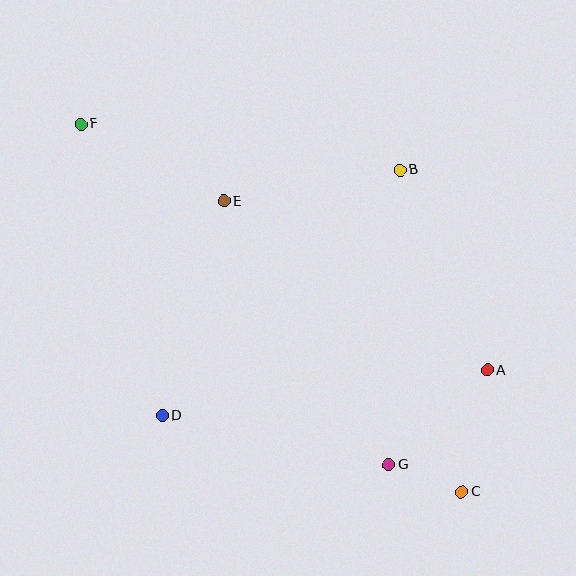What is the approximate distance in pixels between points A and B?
The distance between A and B is approximately 219 pixels.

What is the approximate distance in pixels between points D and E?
The distance between D and E is approximately 223 pixels.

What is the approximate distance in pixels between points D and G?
The distance between D and G is approximately 232 pixels.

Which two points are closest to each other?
Points C and G are closest to each other.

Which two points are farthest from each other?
Points C and F are farthest from each other.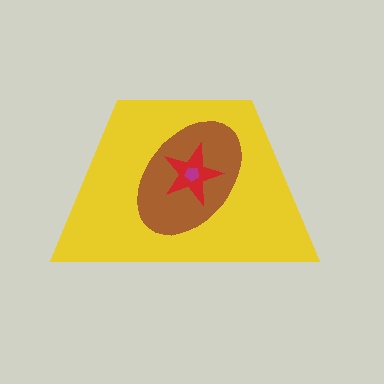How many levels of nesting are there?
4.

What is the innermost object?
The magenta pentagon.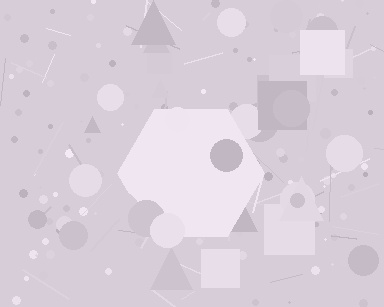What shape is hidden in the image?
A hexagon is hidden in the image.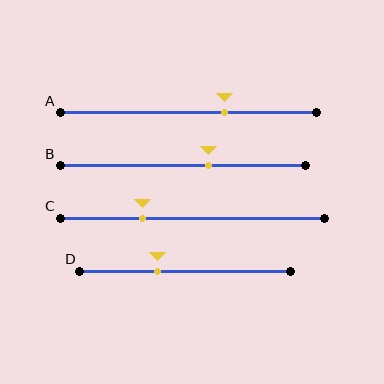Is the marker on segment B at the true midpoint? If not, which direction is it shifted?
No, the marker on segment B is shifted to the right by about 10% of the segment length.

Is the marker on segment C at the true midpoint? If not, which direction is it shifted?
No, the marker on segment C is shifted to the left by about 19% of the segment length.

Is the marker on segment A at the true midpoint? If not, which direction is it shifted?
No, the marker on segment A is shifted to the right by about 14% of the segment length.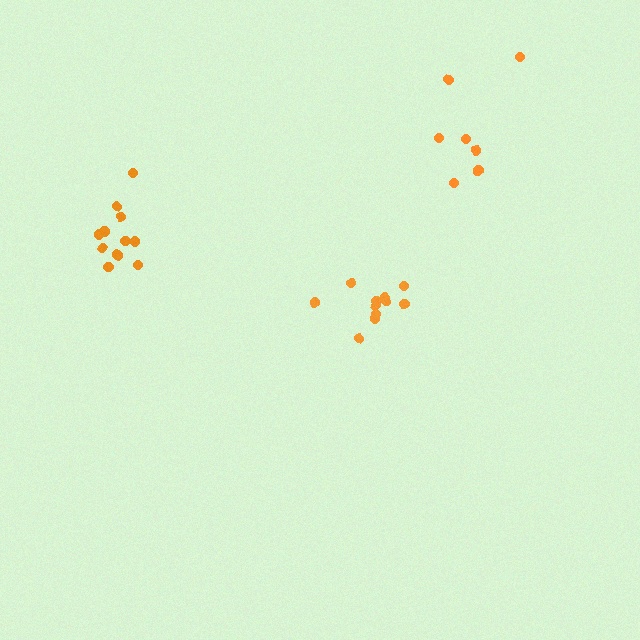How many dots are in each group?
Group 1: 7 dots, Group 2: 11 dots, Group 3: 11 dots (29 total).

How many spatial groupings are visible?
There are 3 spatial groupings.